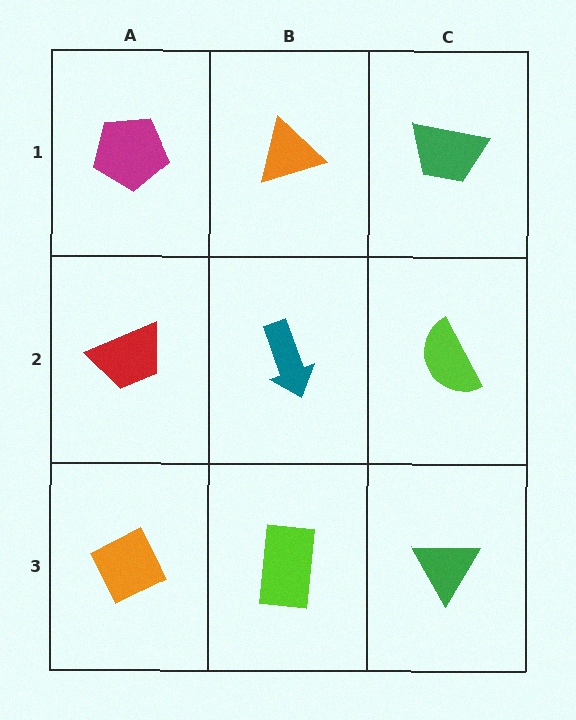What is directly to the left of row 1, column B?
A magenta pentagon.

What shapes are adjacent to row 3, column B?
A teal arrow (row 2, column B), an orange diamond (row 3, column A), a green triangle (row 3, column C).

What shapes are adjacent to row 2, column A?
A magenta pentagon (row 1, column A), an orange diamond (row 3, column A), a teal arrow (row 2, column B).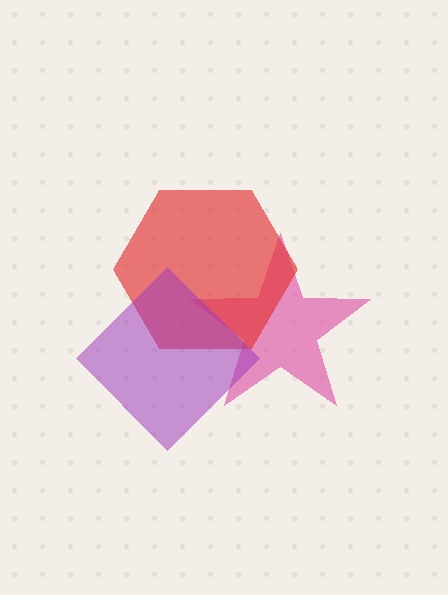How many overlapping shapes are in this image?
There are 3 overlapping shapes in the image.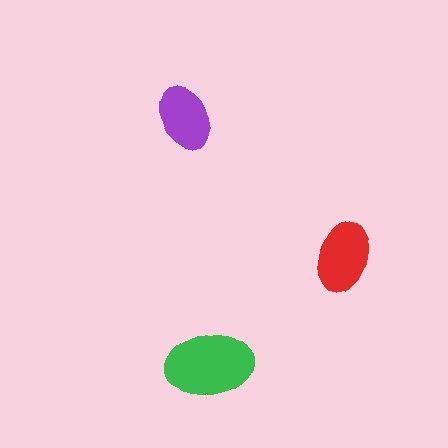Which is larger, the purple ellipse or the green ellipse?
The green one.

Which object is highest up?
The purple ellipse is topmost.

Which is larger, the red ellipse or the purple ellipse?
The red one.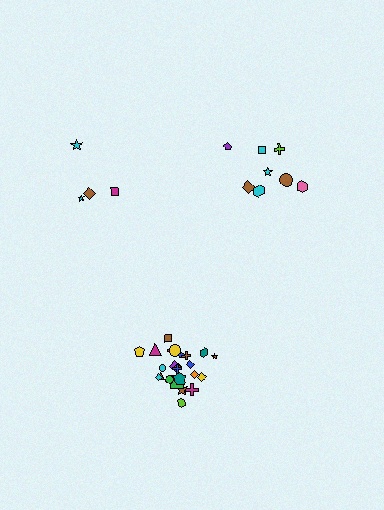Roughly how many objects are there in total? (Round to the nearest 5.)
Roughly 35 objects in total.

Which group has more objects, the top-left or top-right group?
The top-right group.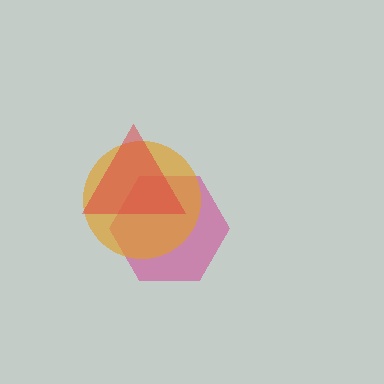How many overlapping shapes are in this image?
There are 3 overlapping shapes in the image.